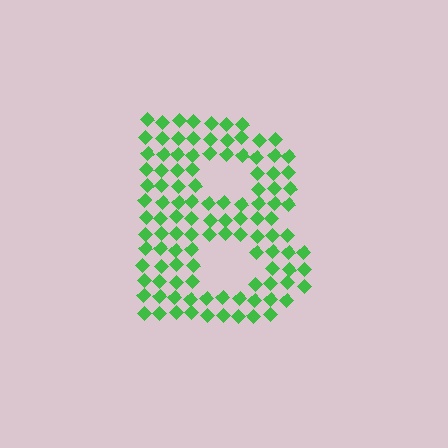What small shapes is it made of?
It is made of small diamonds.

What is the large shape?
The large shape is the letter B.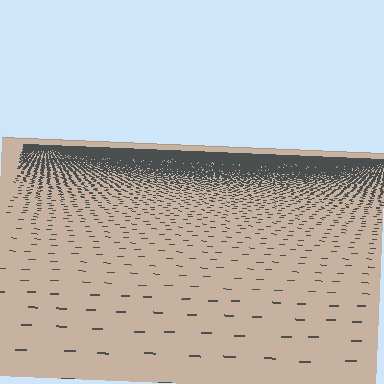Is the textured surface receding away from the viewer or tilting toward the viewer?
The surface is receding away from the viewer. Texture elements get smaller and denser toward the top.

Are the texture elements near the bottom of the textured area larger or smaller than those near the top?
Larger. Near the bottom, elements are closer to the viewer and appear at a bigger on-screen size.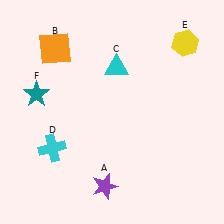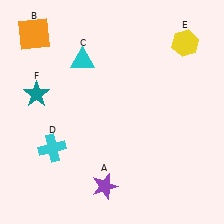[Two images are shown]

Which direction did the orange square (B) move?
The orange square (B) moved left.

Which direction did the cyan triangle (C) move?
The cyan triangle (C) moved left.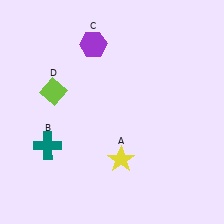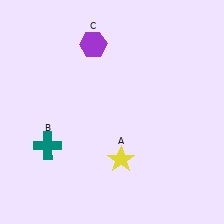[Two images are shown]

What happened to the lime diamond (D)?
The lime diamond (D) was removed in Image 2. It was in the top-left area of Image 1.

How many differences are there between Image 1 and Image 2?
There is 1 difference between the two images.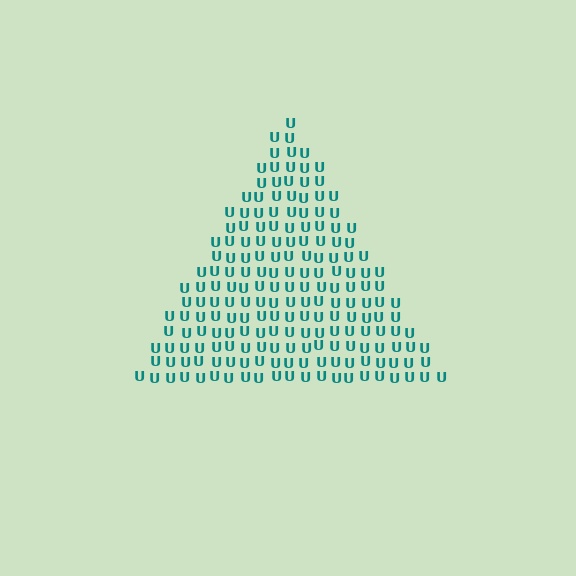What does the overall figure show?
The overall figure shows a triangle.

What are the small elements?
The small elements are letter U's.